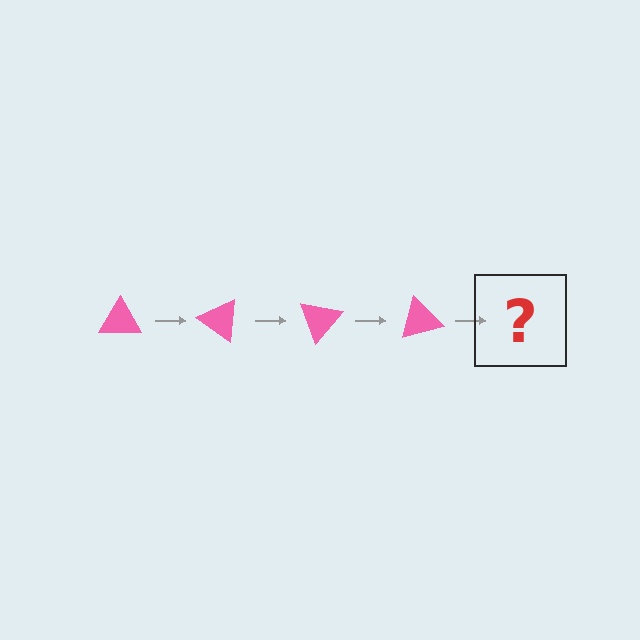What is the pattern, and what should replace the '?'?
The pattern is that the triangle rotates 35 degrees each step. The '?' should be a pink triangle rotated 140 degrees.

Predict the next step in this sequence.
The next step is a pink triangle rotated 140 degrees.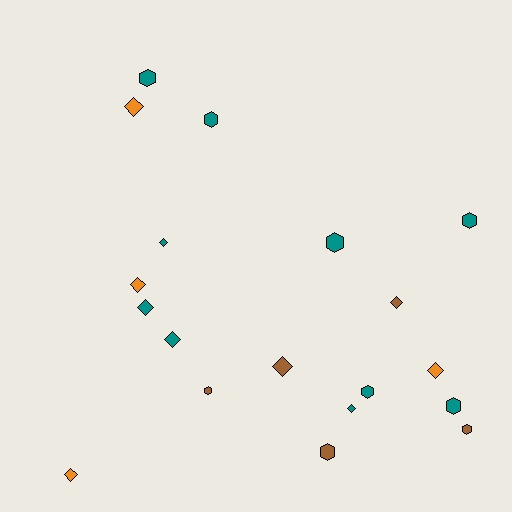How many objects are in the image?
There are 19 objects.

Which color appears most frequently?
Teal, with 10 objects.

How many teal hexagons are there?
There are 6 teal hexagons.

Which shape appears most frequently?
Diamond, with 10 objects.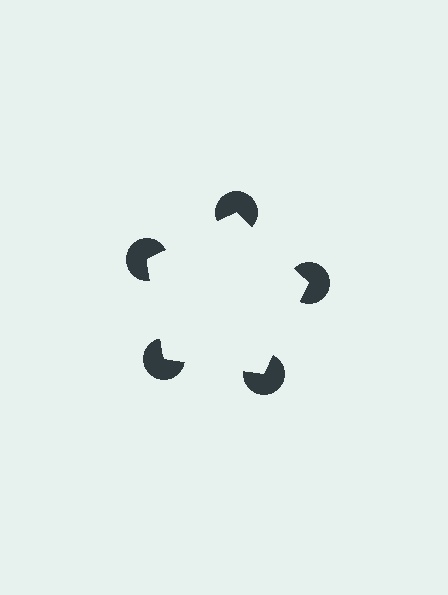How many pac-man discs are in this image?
There are 5 — one at each vertex of the illusory pentagon.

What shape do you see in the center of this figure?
An illusory pentagon — its edges are inferred from the aligned wedge cuts in the pac-man discs, not physically drawn.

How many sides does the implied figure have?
5 sides.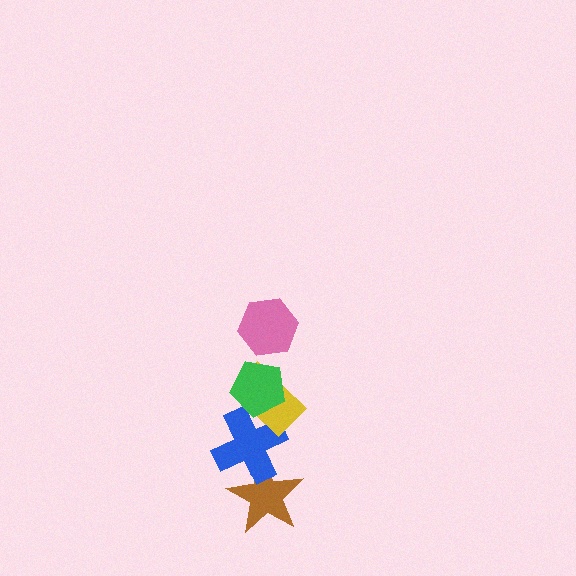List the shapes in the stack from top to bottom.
From top to bottom: the pink hexagon, the green pentagon, the yellow rectangle, the blue cross, the brown star.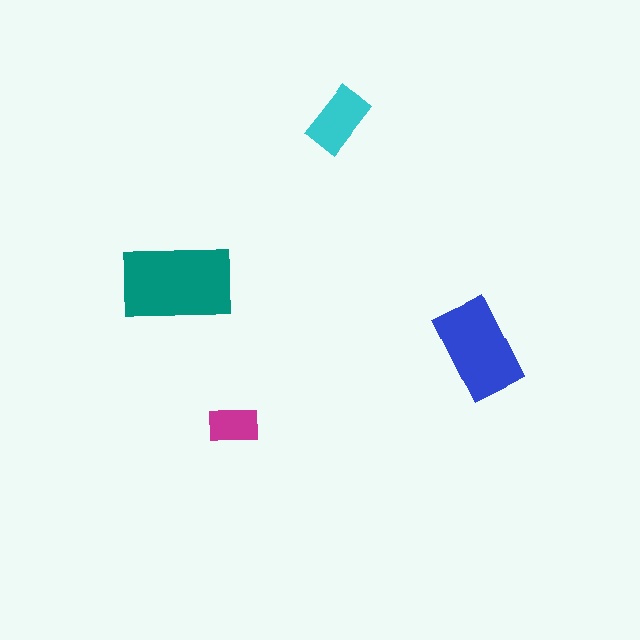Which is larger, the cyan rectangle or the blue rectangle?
The blue one.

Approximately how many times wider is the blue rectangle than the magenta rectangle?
About 2 times wider.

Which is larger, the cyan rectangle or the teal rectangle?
The teal one.